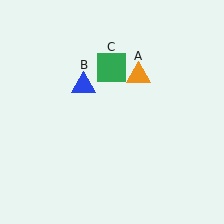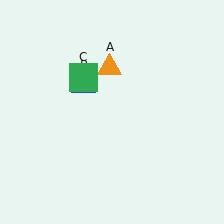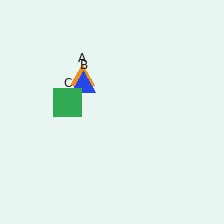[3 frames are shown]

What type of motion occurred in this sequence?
The orange triangle (object A), green square (object C) rotated counterclockwise around the center of the scene.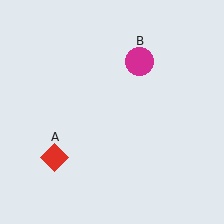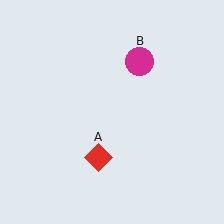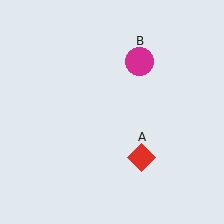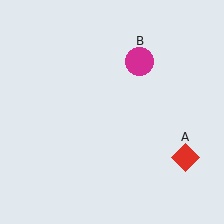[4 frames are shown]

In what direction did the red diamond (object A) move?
The red diamond (object A) moved right.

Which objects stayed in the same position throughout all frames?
Magenta circle (object B) remained stationary.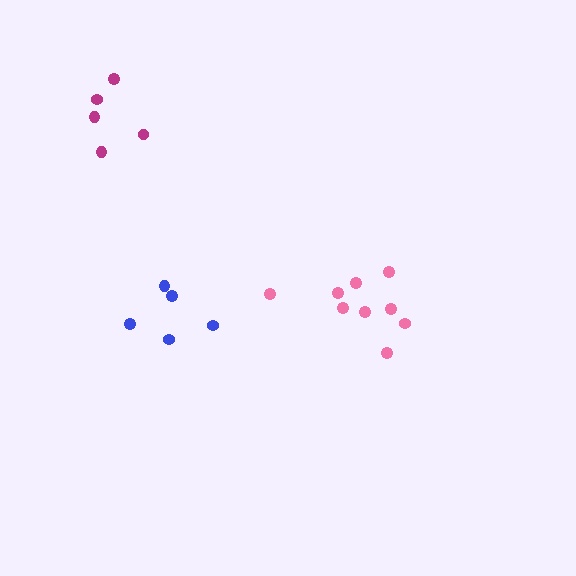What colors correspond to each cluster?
The clusters are colored: pink, blue, magenta.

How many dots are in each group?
Group 1: 9 dots, Group 2: 5 dots, Group 3: 5 dots (19 total).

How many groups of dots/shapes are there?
There are 3 groups.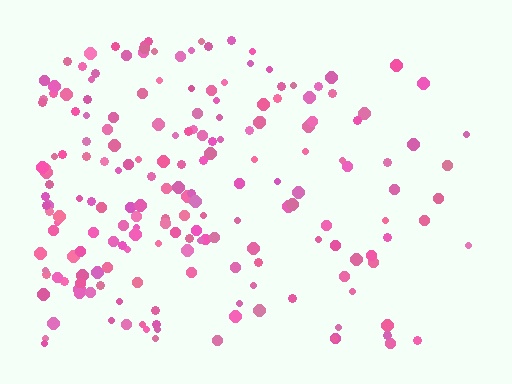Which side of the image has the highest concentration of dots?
The left.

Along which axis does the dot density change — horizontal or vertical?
Horizontal.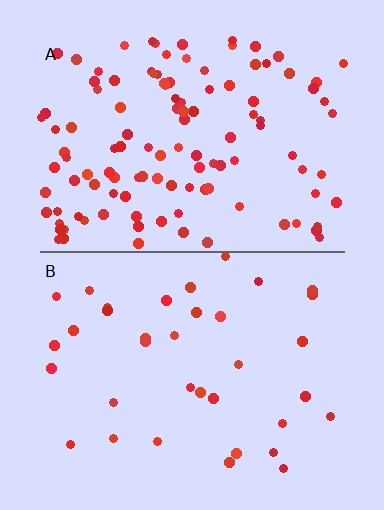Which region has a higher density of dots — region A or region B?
A (the top).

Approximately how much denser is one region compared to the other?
Approximately 3.3× — region A over region B.